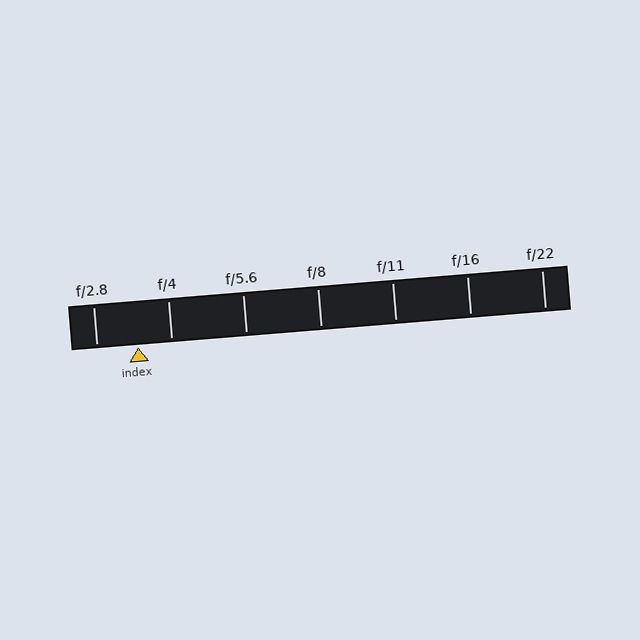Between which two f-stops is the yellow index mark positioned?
The index mark is between f/2.8 and f/4.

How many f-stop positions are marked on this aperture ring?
There are 7 f-stop positions marked.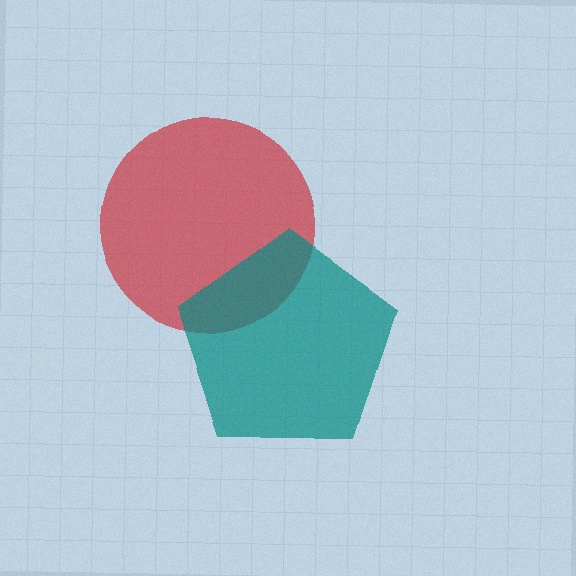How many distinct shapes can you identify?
There are 2 distinct shapes: a red circle, a teal pentagon.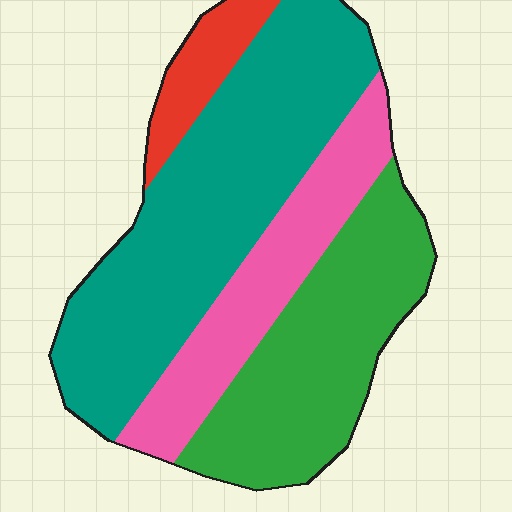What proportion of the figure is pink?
Pink takes up about one fifth (1/5) of the figure.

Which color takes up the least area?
Red, at roughly 5%.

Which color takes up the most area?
Teal, at roughly 45%.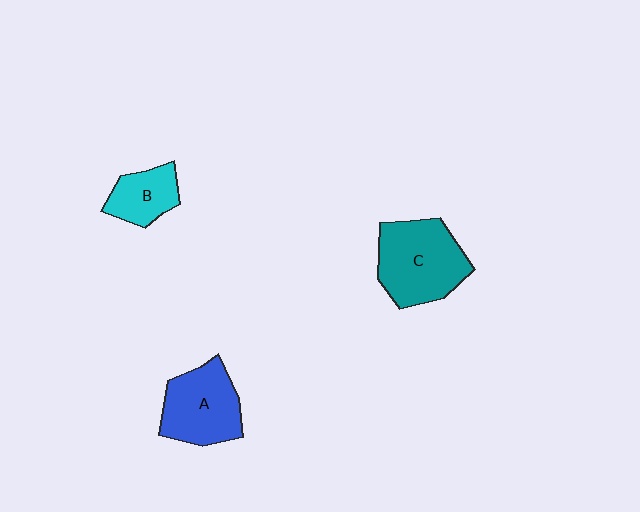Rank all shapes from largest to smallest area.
From largest to smallest: C (teal), A (blue), B (cyan).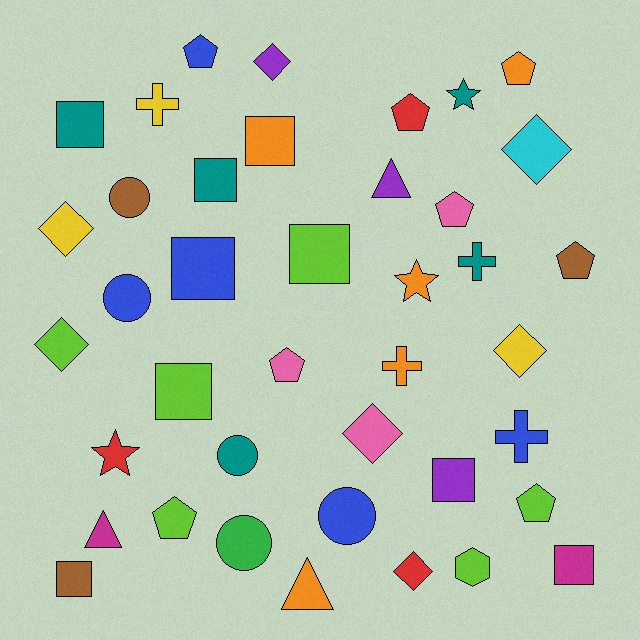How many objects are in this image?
There are 40 objects.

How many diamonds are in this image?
There are 7 diamonds.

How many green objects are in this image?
There is 1 green object.